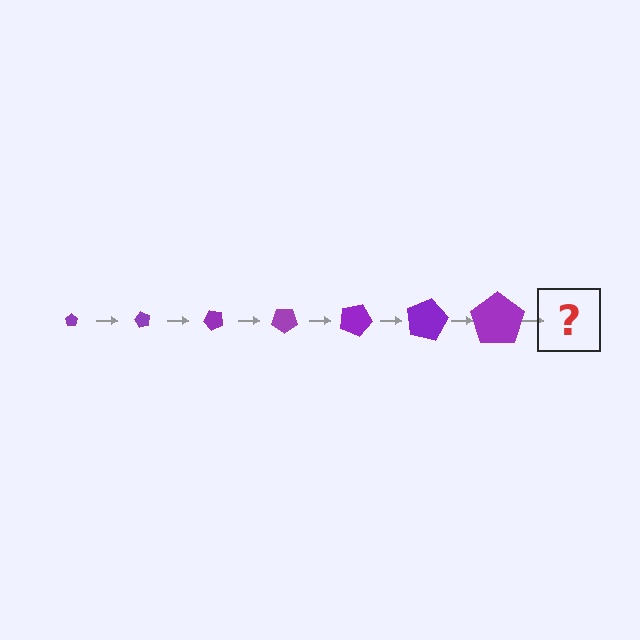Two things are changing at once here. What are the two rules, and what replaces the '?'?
The two rules are that the pentagon grows larger each step and it rotates 60 degrees each step. The '?' should be a pentagon, larger than the previous one and rotated 420 degrees from the start.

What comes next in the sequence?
The next element should be a pentagon, larger than the previous one and rotated 420 degrees from the start.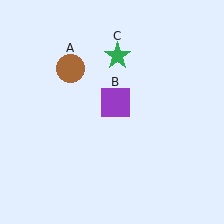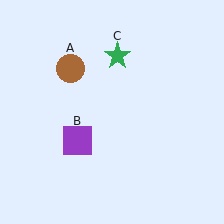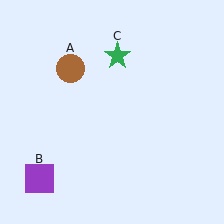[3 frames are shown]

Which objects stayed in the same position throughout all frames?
Brown circle (object A) and green star (object C) remained stationary.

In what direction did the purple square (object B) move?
The purple square (object B) moved down and to the left.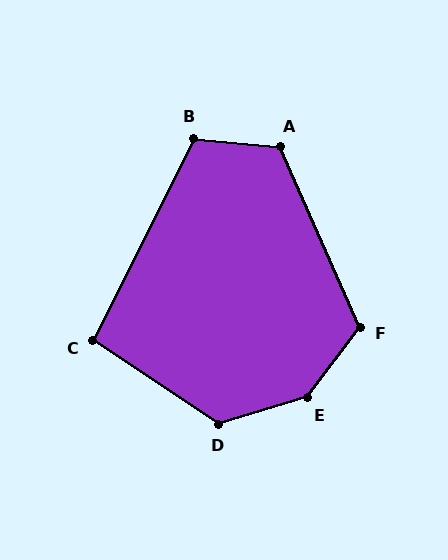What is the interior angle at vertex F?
Approximately 119 degrees (obtuse).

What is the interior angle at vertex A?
Approximately 119 degrees (obtuse).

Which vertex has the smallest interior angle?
C, at approximately 97 degrees.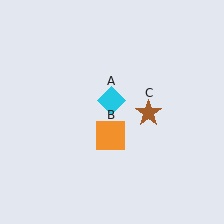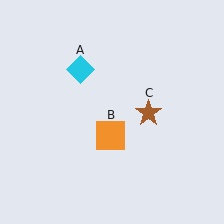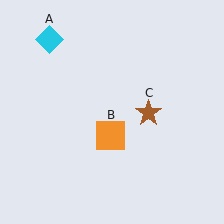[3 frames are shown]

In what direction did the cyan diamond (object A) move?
The cyan diamond (object A) moved up and to the left.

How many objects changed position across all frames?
1 object changed position: cyan diamond (object A).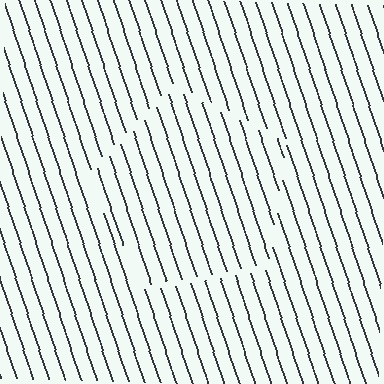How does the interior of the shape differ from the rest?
The interior of the shape contains the same grating, shifted by half a period — the contour is defined by the phase discontinuity where line-ends from the inner and outer gratings abut.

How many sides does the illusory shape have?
5 sides — the line-ends trace a pentagon.